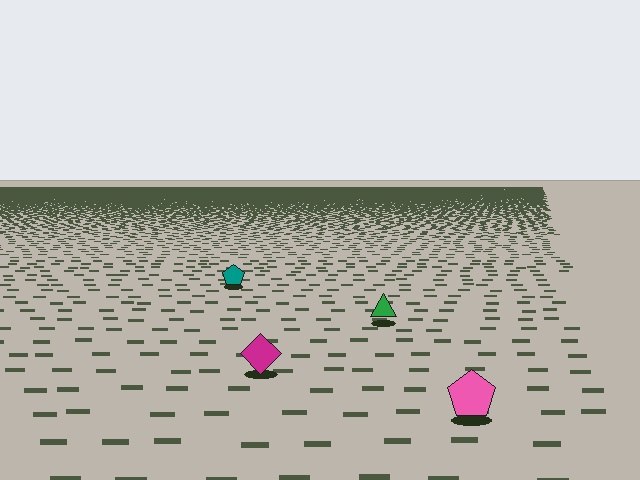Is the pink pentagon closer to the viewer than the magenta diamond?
Yes. The pink pentagon is closer — you can tell from the texture gradient: the ground texture is coarser near it.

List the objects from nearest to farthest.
From nearest to farthest: the pink pentagon, the magenta diamond, the green triangle, the teal pentagon.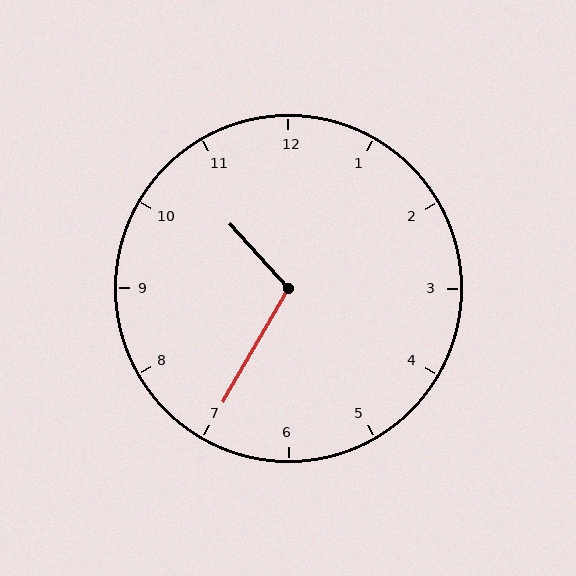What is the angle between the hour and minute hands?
Approximately 108 degrees.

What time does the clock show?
10:35.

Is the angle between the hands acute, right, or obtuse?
It is obtuse.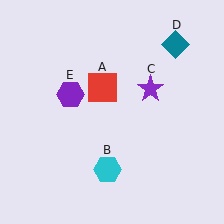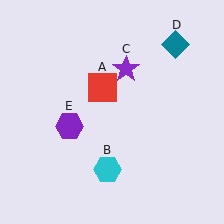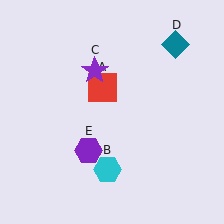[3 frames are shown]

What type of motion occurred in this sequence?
The purple star (object C), purple hexagon (object E) rotated counterclockwise around the center of the scene.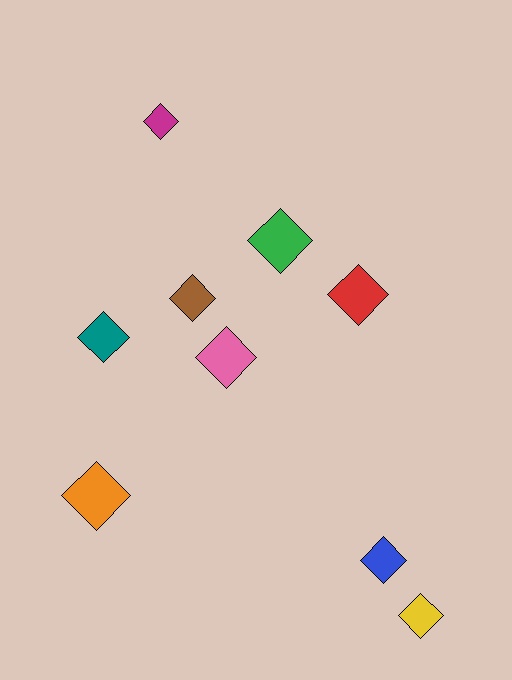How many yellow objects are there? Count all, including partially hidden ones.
There is 1 yellow object.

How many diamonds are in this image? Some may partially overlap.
There are 9 diamonds.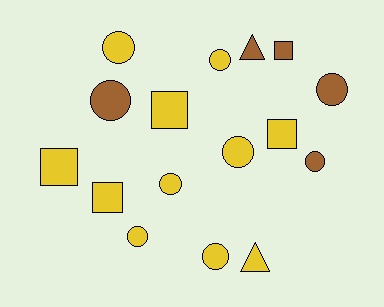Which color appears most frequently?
Yellow, with 11 objects.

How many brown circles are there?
There are 3 brown circles.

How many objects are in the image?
There are 16 objects.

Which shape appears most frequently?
Circle, with 9 objects.